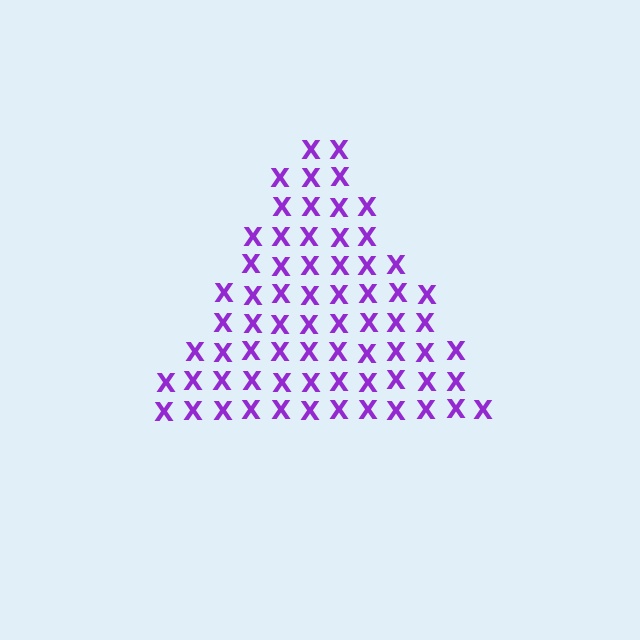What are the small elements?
The small elements are letter X's.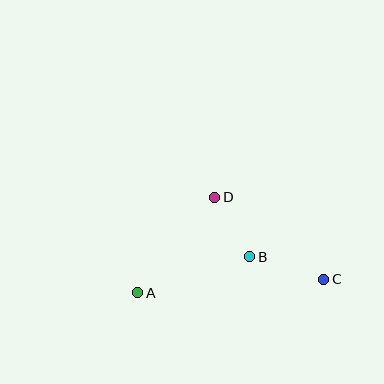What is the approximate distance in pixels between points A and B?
The distance between A and B is approximately 117 pixels.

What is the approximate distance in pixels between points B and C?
The distance between B and C is approximately 77 pixels.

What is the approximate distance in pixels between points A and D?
The distance between A and D is approximately 123 pixels.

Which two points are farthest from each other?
Points A and C are farthest from each other.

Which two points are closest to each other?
Points B and D are closest to each other.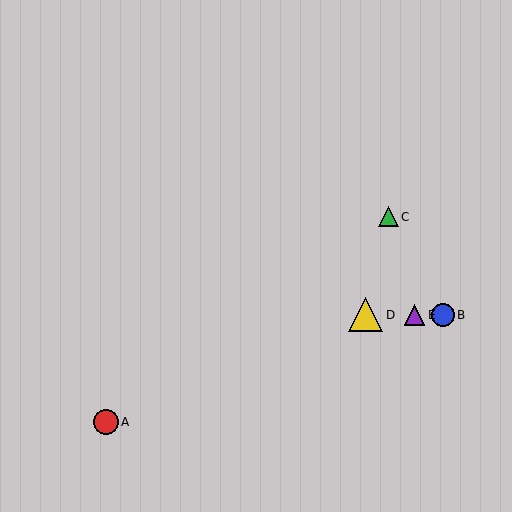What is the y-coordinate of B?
Object B is at y≈315.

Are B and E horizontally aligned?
Yes, both are at y≈315.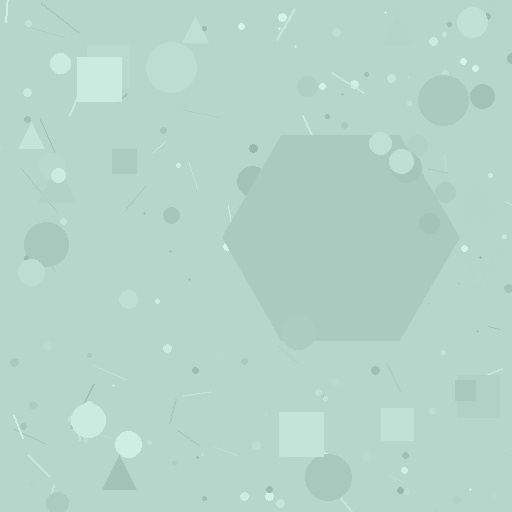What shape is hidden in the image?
A hexagon is hidden in the image.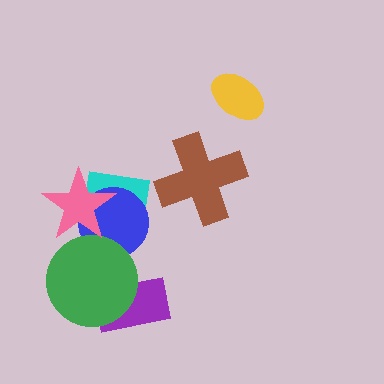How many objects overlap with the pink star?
2 objects overlap with the pink star.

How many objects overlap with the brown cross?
0 objects overlap with the brown cross.